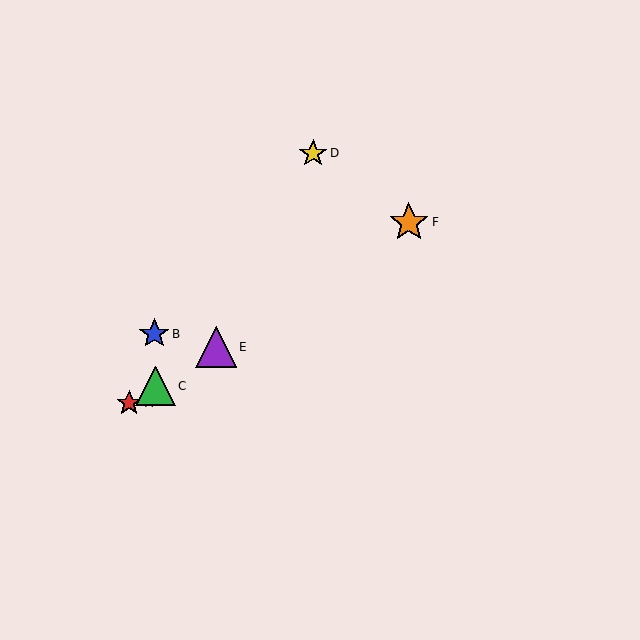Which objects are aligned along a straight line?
Objects A, C, E, F are aligned along a straight line.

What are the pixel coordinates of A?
Object A is at (129, 403).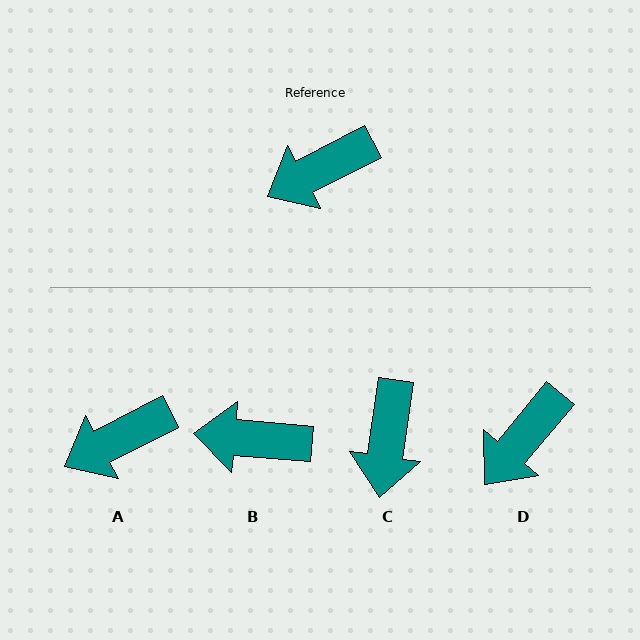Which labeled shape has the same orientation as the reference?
A.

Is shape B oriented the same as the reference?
No, it is off by about 33 degrees.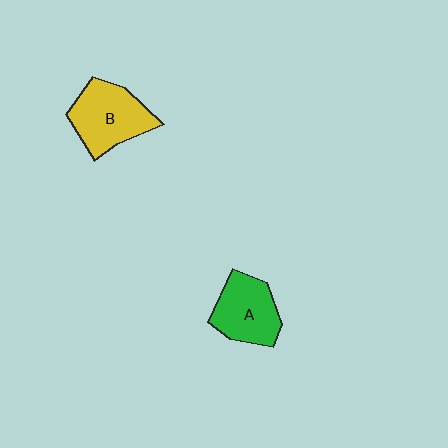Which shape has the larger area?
Shape B (yellow).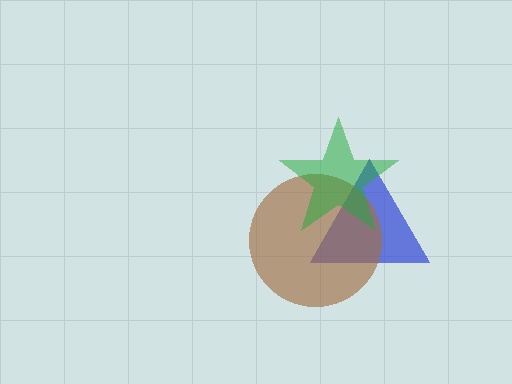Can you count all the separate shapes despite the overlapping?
Yes, there are 3 separate shapes.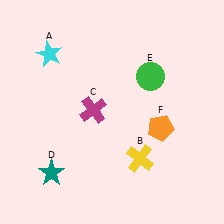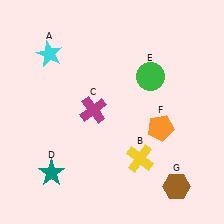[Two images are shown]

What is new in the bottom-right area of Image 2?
A brown hexagon (G) was added in the bottom-right area of Image 2.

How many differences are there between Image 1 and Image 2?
There is 1 difference between the two images.